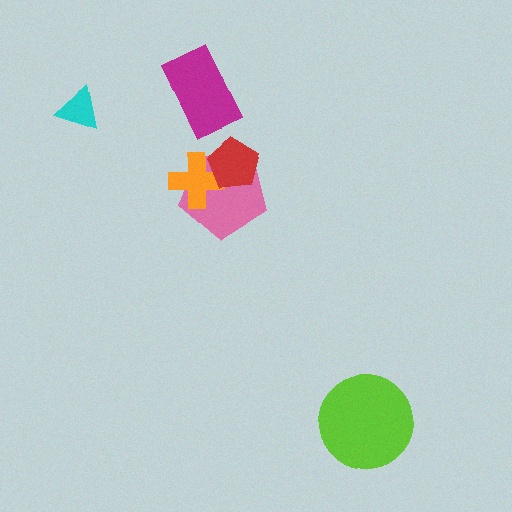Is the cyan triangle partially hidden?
No, no other shape covers it.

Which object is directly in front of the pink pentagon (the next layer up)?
The orange cross is directly in front of the pink pentagon.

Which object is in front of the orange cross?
The red pentagon is in front of the orange cross.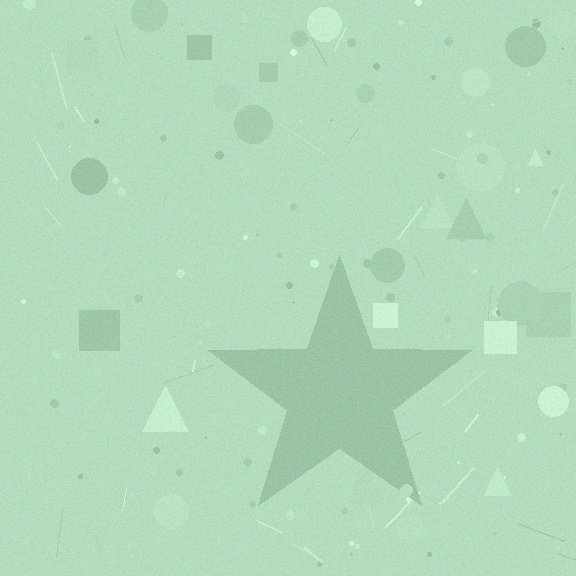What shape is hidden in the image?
A star is hidden in the image.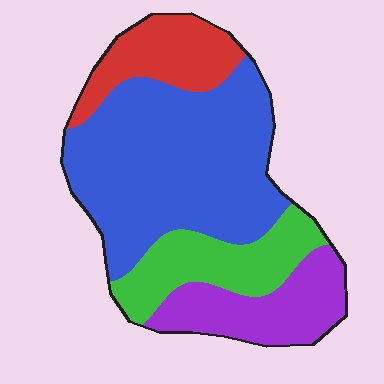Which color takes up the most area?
Blue, at roughly 50%.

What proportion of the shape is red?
Red covers 15% of the shape.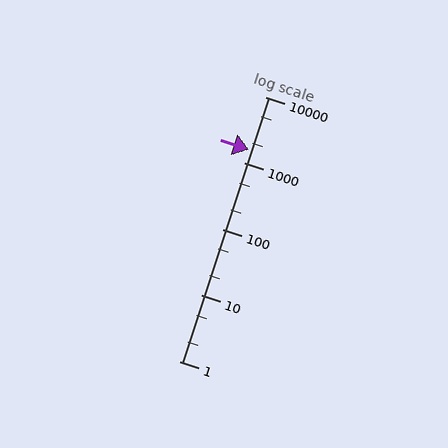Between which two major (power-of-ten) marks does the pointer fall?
The pointer is between 1000 and 10000.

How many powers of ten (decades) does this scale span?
The scale spans 4 decades, from 1 to 10000.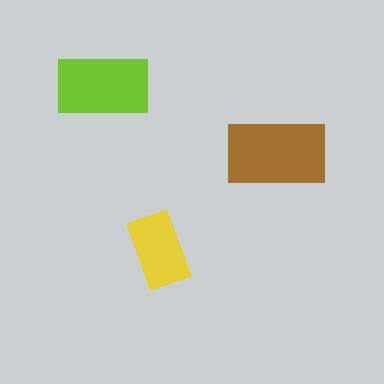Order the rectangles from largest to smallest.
the brown one, the lime one, the yellow one.